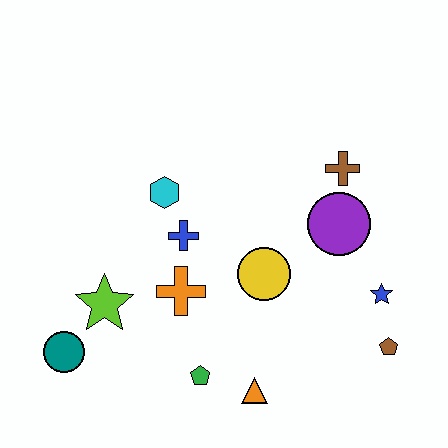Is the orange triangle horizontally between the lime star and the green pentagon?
No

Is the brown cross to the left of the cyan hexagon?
No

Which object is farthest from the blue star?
The teal circle is farthest from the blue star.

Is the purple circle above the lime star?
Yes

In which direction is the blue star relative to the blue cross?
The blue star is to the right of the blue cross.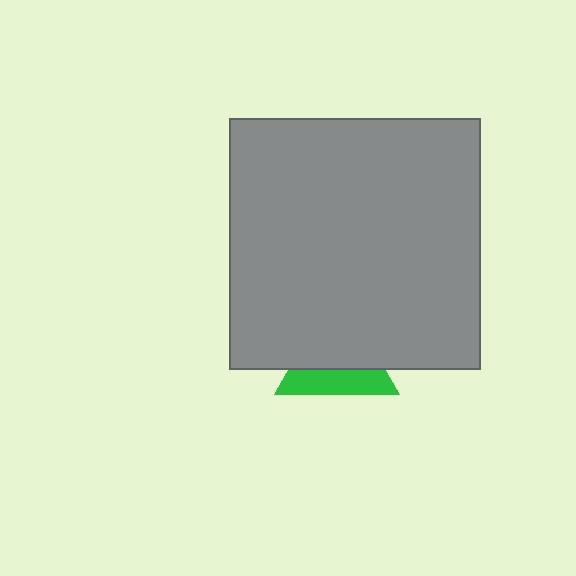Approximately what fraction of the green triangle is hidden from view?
Roughly 58% of the green triangle is hidden behind the gray square.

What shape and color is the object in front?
The object in front is a gray square.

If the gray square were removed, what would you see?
You would see the complete green triangle.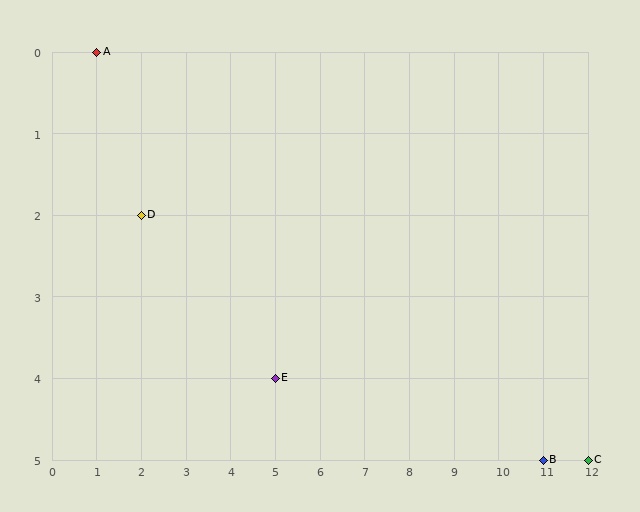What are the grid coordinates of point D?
Point D is at grid coordinates (2, 2).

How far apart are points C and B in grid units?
Points C and B are 1 column apart.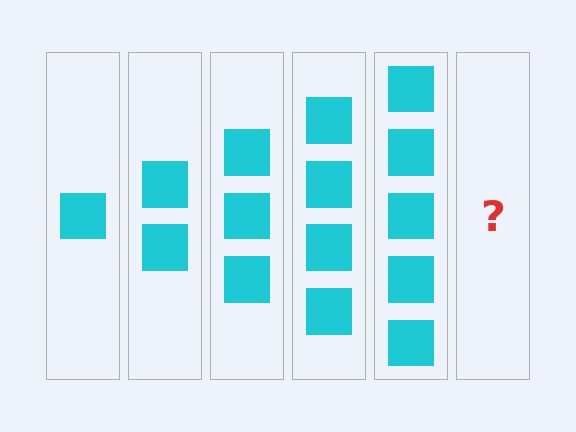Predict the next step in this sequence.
The next step is 6 squares.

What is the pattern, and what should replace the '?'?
The pattern is that each step adds one more square. The '?' should be 6 squares.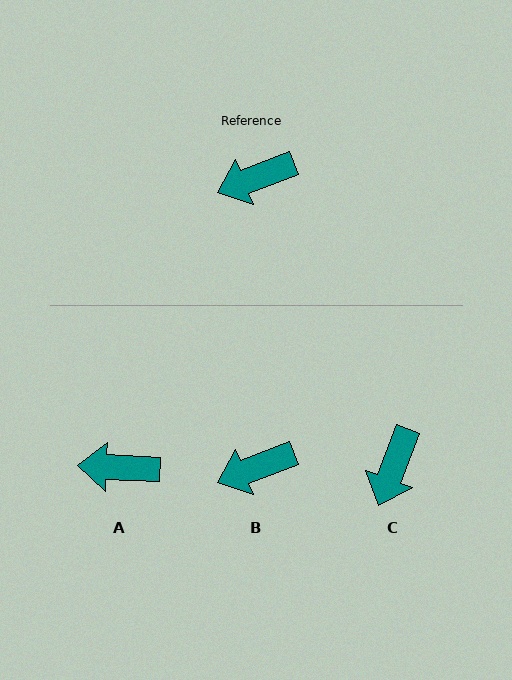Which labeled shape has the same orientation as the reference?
B.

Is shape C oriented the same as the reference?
No, it is off by about 48 degrees.